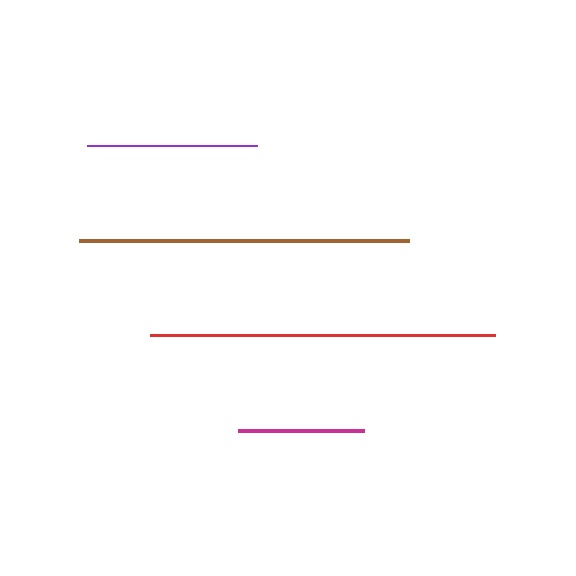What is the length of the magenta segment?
The magenta segment is approximately 126 pixels long.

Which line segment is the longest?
The red line is the longest at approximately 345 pixels.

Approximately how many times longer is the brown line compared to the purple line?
The brown line is approximately 1.9 times the length of the purple line.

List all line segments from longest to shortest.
From longest to shortest: red, brown, purple, magenta.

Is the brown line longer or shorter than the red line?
The red line is longer than the brown line.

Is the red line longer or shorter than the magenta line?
The red line is longer than the magenta line.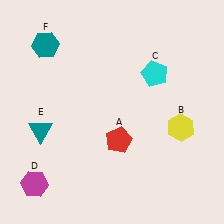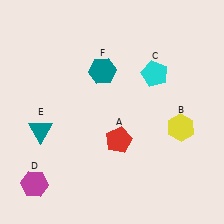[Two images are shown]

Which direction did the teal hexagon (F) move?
The teal hexagon (F) moved right.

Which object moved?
The teal hexagon (F) moved right.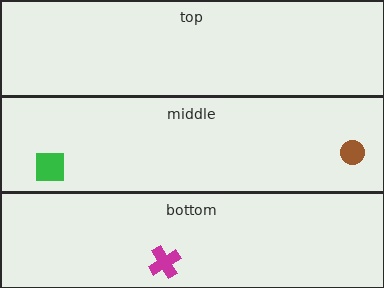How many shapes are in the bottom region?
1.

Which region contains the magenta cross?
The bottom region.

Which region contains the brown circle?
The middle region.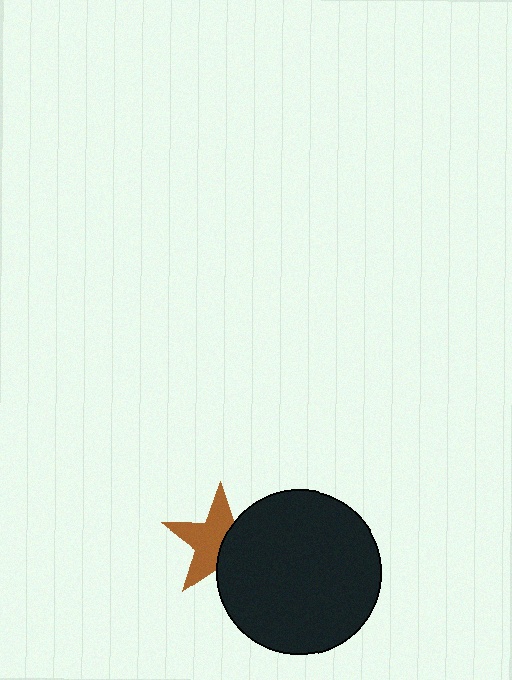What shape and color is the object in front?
The object in front is a black circle.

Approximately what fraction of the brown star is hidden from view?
Roughly 41% of the brown star is hidden behind the black circle.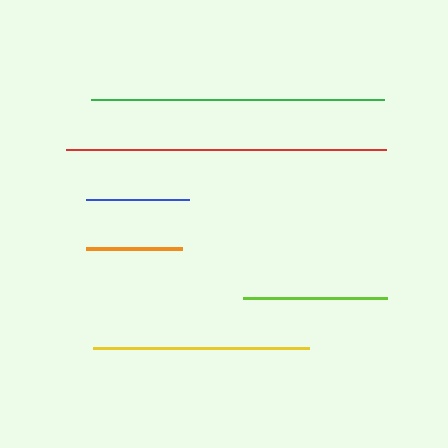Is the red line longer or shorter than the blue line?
The red line is longer than the blue line.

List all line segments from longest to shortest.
From longest to shortest: red, green, yellow, lime, blue, orange.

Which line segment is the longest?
The red line is the longest at approximately 321 pixels.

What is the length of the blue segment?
The blue segment is approximately 104 pixels long.